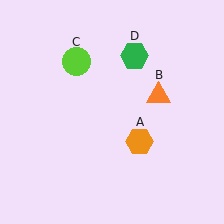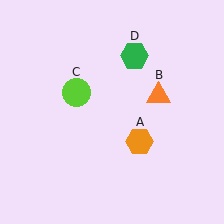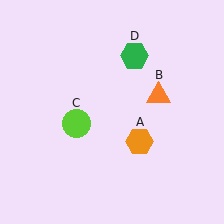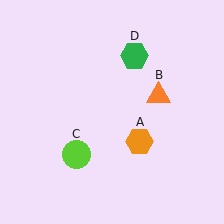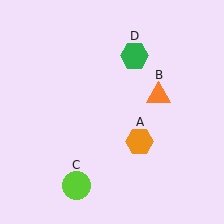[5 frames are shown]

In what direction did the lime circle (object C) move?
The lime circle (object C) moved down.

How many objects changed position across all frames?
1 object changed position: lime circle (object C).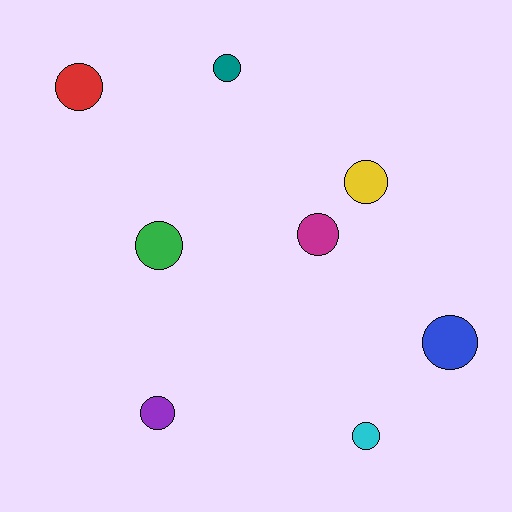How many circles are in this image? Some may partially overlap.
There are 8 circles.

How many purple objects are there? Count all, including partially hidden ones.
There is 1 purple object.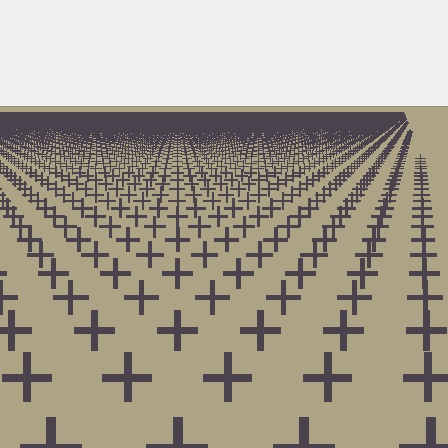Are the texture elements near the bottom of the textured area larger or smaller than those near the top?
Larger. Near the bottom, elements are closer to the viewer and appear at a bigger on-screen size.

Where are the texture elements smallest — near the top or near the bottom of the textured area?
Near the top.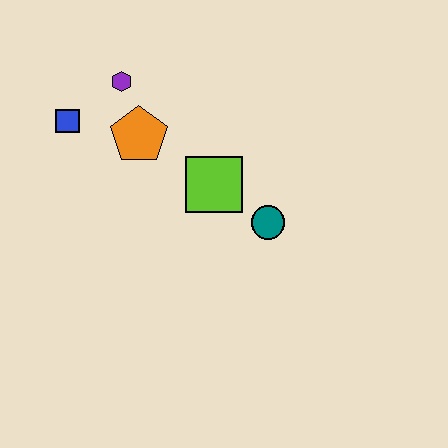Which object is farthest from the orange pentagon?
The teal circle is farthest from the orange pentagon.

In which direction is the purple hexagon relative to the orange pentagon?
The purple hexagon is above the orange pentagon.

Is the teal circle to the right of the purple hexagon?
Yes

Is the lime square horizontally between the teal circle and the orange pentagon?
Yes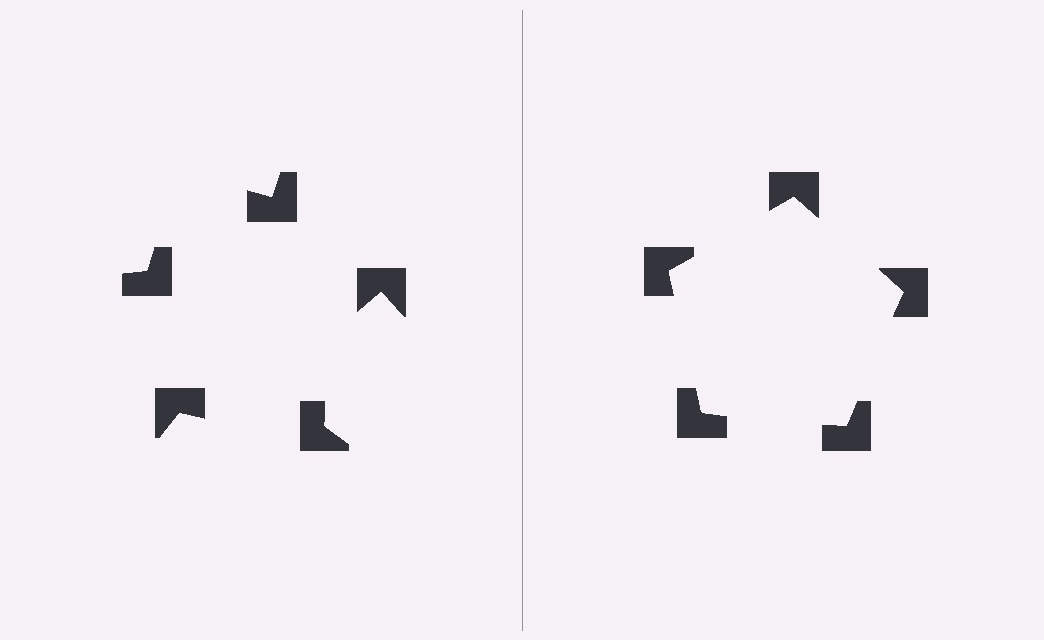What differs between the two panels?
The notched squares are positioned identically on both sides; only the wedge orientations differ. On the right they align to a pentagon; on the left they are misaligned.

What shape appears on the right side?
An illusory pentagon.